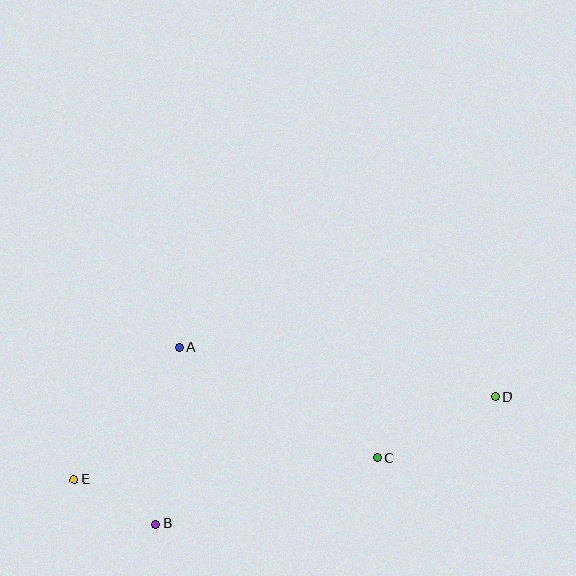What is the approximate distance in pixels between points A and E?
The distance between A and E is approximately 169 pixels.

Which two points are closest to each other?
Points B and E are closest to each other.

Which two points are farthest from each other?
Points D and E are farthest from each other.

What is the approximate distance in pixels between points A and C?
The distance between A and C is approximately 227 pixels.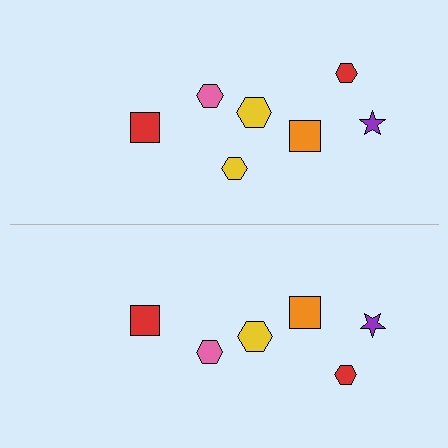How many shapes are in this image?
There are 13 shapes in this image.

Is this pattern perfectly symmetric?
No, the pattern is not perfectly symmetric. A yellow hexagon is missing from the bottom side.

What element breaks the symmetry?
A yellow hexagon is missing from the bottom side.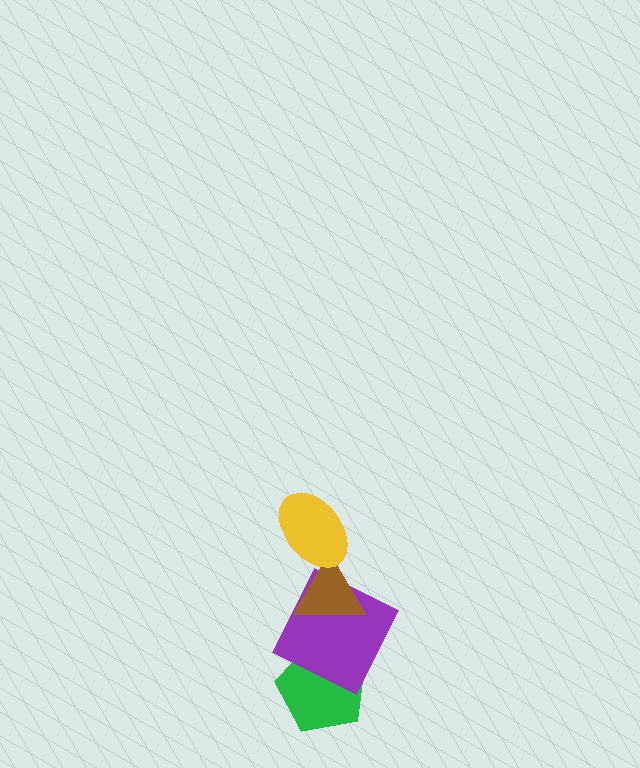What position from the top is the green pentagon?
The green pentagon is 4th from the top.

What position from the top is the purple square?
The purple square is 3rd from the top.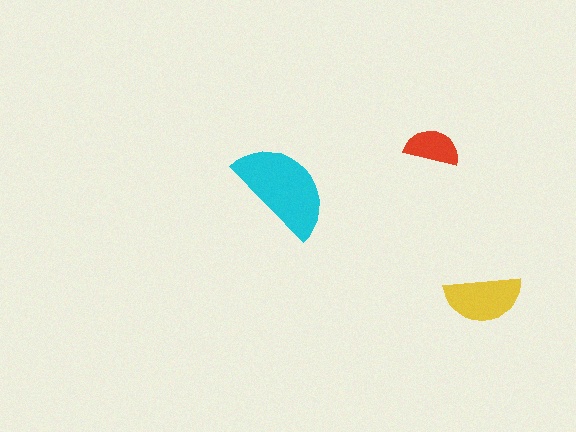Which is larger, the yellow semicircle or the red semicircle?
The yellow one.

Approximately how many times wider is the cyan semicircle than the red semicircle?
About 2 times wider.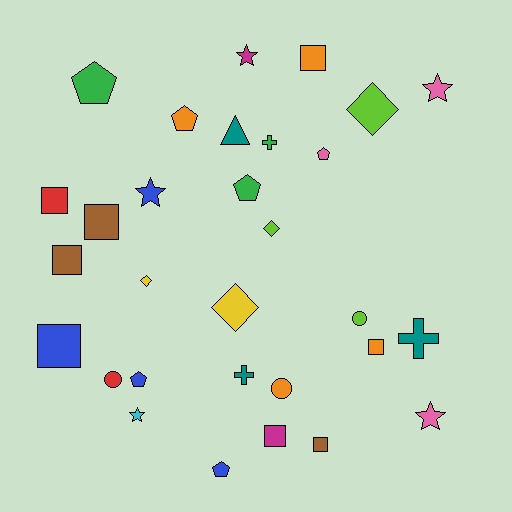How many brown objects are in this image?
There are 3 brown objects.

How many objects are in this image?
There are 30 objects.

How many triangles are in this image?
There is 1 triangle.